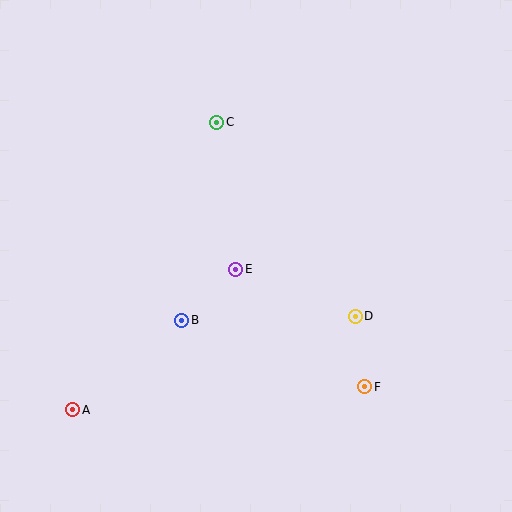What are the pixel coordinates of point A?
Point A is at (73, 410).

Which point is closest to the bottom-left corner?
Point A is closest to the bottom-left corner.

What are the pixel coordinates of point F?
Point F is at (365, 387).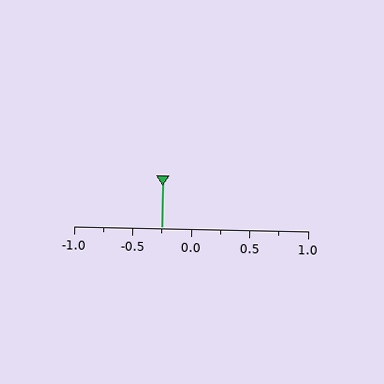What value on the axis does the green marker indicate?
The marker indicates approximately -0.25.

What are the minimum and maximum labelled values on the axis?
The axis runs from -1.0 to 1.0.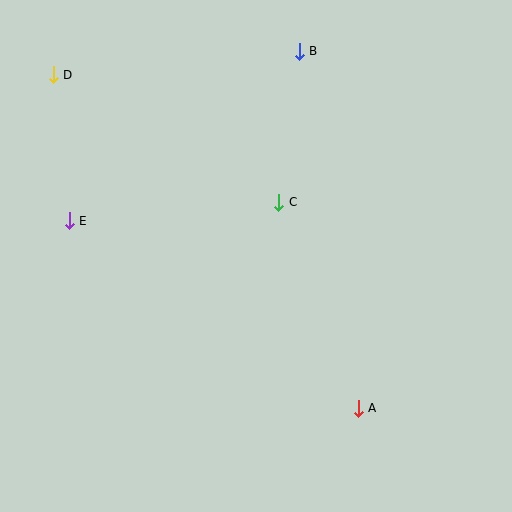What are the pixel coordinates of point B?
Point B is at (299, 51).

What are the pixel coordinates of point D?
Point D is at (53, 75).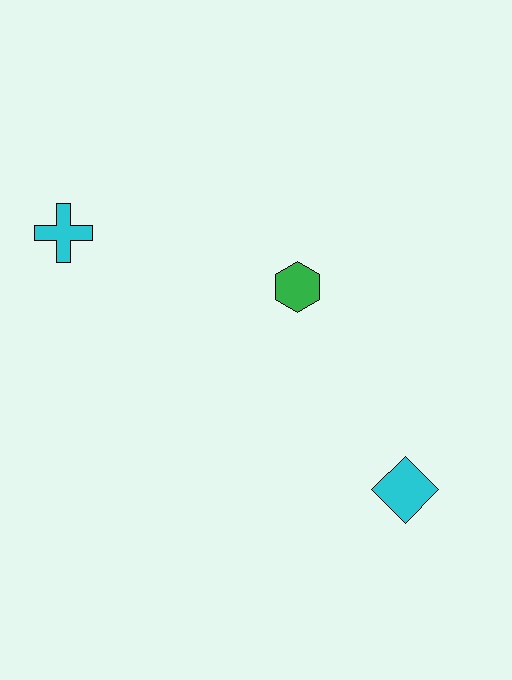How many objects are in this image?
There are 3 objects.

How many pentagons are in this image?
There are no pentagons.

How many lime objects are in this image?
There are no lime objects.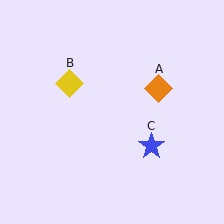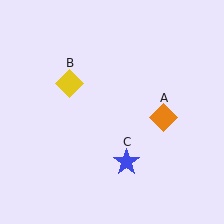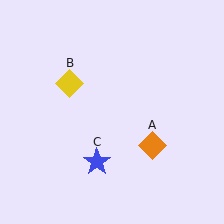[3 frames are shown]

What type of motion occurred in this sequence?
The orange diamond (object A), blue star (object C) rotated clockwise around the center of the scene.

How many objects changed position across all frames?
2 objects changed position: orange diamond (object A), blue star (object C).